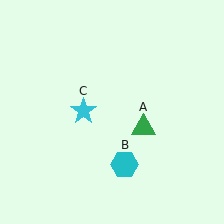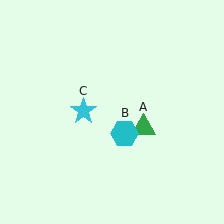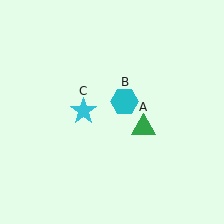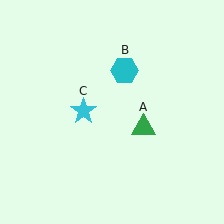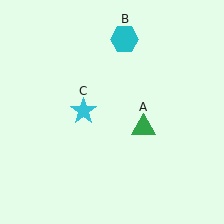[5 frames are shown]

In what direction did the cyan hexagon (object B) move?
The cyan hexagon (object B) moved up.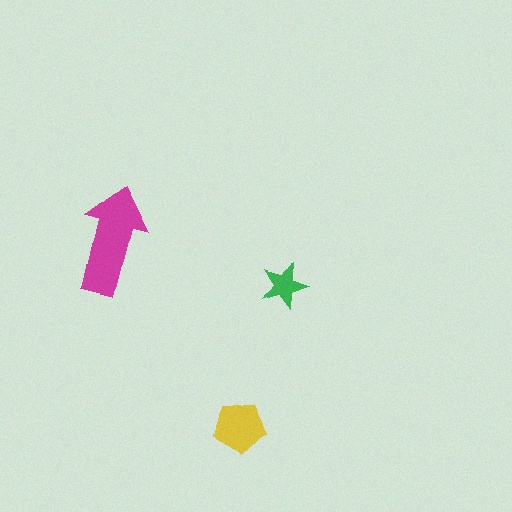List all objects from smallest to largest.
The green star, the yellow pentagon, the magenta arrow.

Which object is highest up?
The magenta arrow is topmost.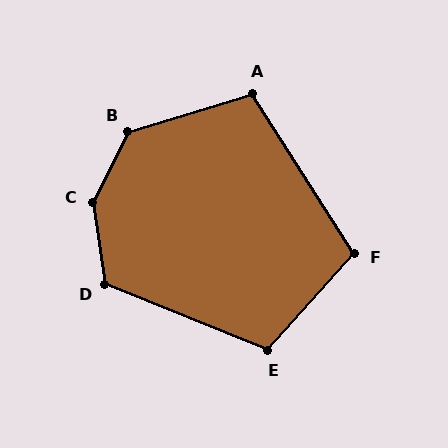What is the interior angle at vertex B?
Approximately 134 degrees (obtuse).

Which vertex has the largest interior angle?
C, at approximately 145 degrees.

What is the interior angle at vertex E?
Approximately 110 degrees (obtuse).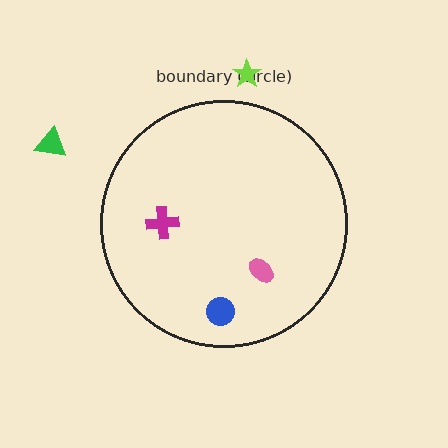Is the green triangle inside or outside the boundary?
Outside.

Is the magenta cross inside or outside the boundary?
Inside.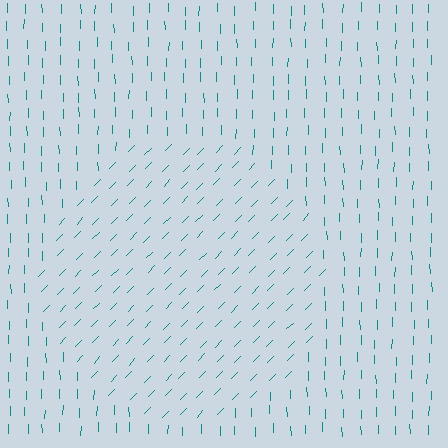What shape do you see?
I see a circle.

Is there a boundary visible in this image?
Yes, there is a texture boundary formed by a change in line orientation.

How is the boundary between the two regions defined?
The boundary is defined purely by a change in line orientation (approximately 45 degrees difference). All lines are the same color and thickness.